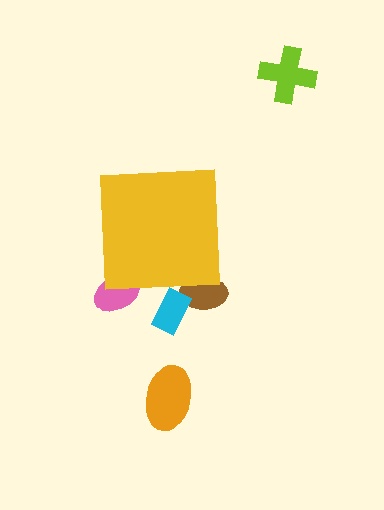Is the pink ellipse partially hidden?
Yes, the pink ellipse is partially hidden behind the yellow square.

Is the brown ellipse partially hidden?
Yes, the brown ellipse is partially hidden behind the yellow square.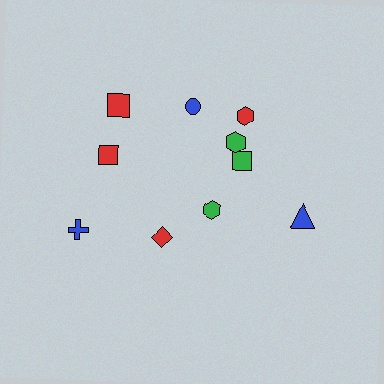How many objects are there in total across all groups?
There are 10 objects.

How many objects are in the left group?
There are 4 objects.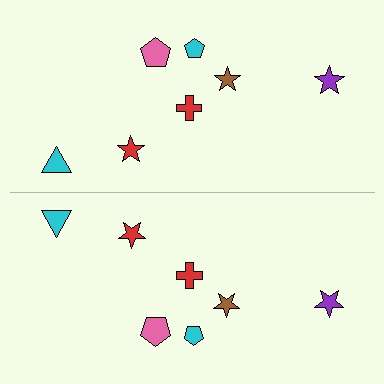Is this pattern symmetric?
Yes, this pattern has bilateral (reflection) symmetry.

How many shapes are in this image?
There are 14 shapes in this image.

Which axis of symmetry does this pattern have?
The pattern has a horizontal axis of symmetry running through the center of the image.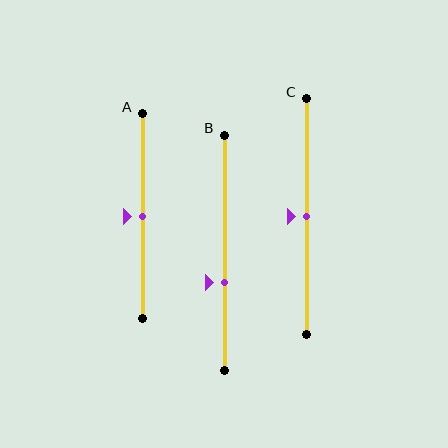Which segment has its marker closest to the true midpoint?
Segment A has its marker closest to the true midpoint.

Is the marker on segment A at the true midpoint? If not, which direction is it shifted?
Yes, the marker on segment A is at the true midpoint.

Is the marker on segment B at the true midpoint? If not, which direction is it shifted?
No, the marker on segment B is shifted downward by about 13% of the segment length.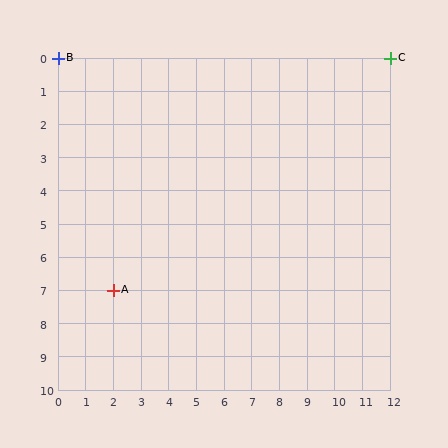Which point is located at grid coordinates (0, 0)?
Point B is at (0, 0).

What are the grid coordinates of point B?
Point B is at grid coordinates (0, 0).